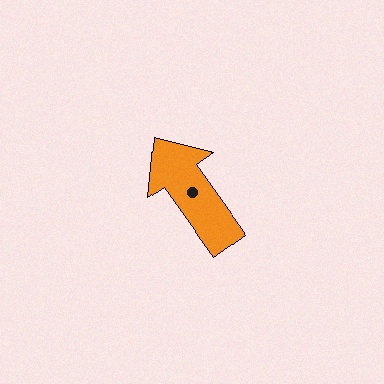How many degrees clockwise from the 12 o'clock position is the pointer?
Approximately 325 degrees.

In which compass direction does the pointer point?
Northwest.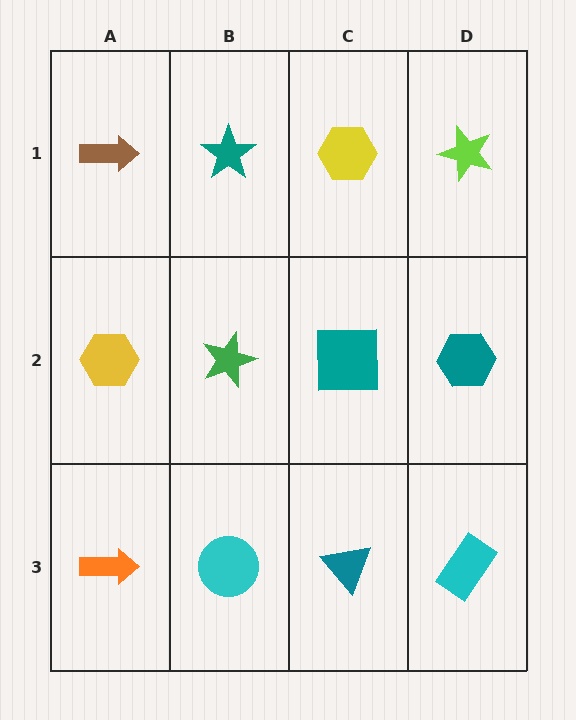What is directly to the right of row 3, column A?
A cyan circle.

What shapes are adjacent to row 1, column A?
A yellow hexagon (row 2, column A), a teal star (row 1, column B).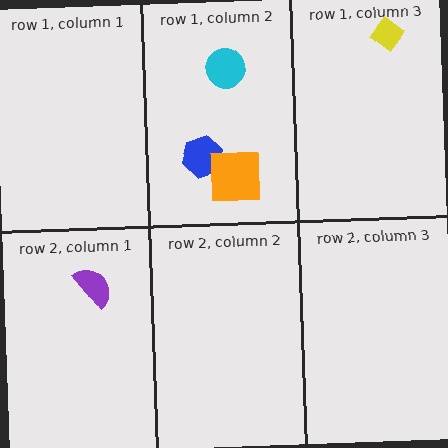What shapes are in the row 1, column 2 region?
The cyan circle, the blue hexagon, the orange square.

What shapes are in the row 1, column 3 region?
The yellow diamond.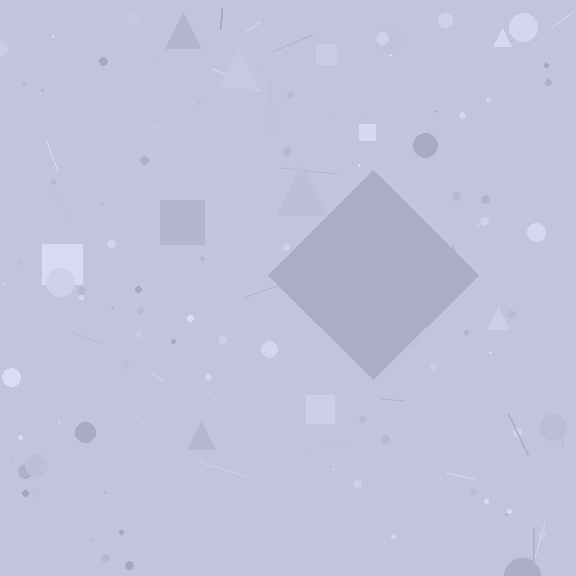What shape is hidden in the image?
A diamond is hidden in the image.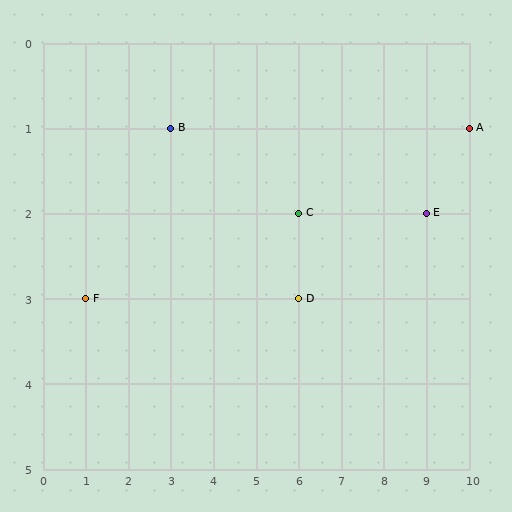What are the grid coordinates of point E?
Point E is at grid coordinates (9, 2).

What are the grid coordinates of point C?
Point C is at grid coordinates (6, 2).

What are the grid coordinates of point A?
Point A is at grid coordinates (10, 1).